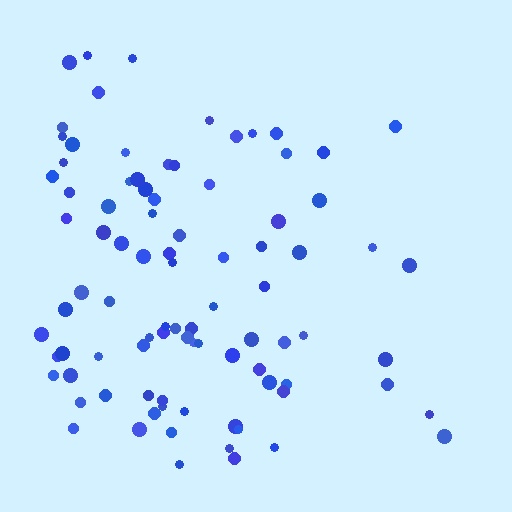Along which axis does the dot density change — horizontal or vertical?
Horizontal.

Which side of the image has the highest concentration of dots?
The left.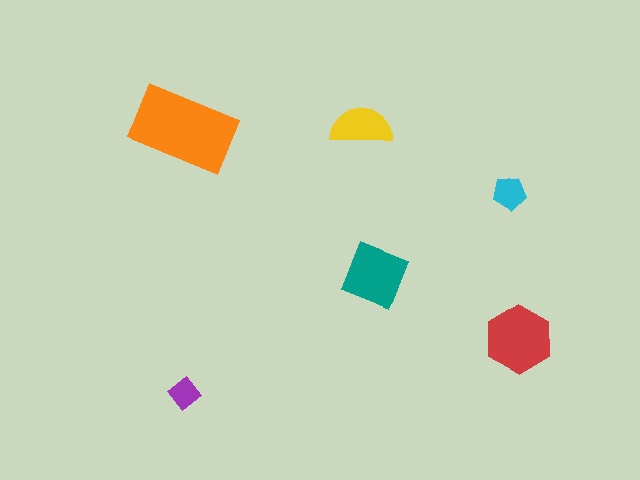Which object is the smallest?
The purple diamond.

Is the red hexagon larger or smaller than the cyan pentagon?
Larger.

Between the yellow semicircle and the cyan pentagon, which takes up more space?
The yellow semicircle.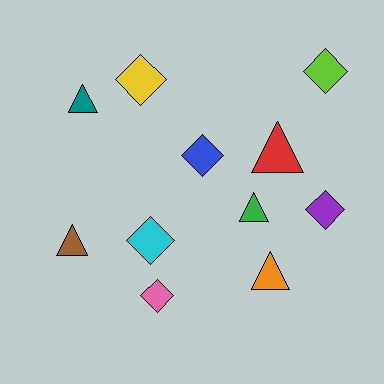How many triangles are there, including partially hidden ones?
There are 5 triangles.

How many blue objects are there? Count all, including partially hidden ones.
There is 1 blue object.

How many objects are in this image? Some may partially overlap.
There are 11 objects.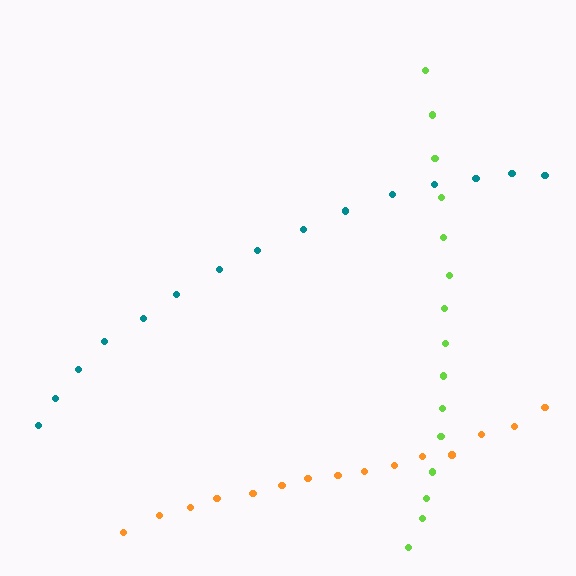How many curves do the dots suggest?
There are 3 distinct paths.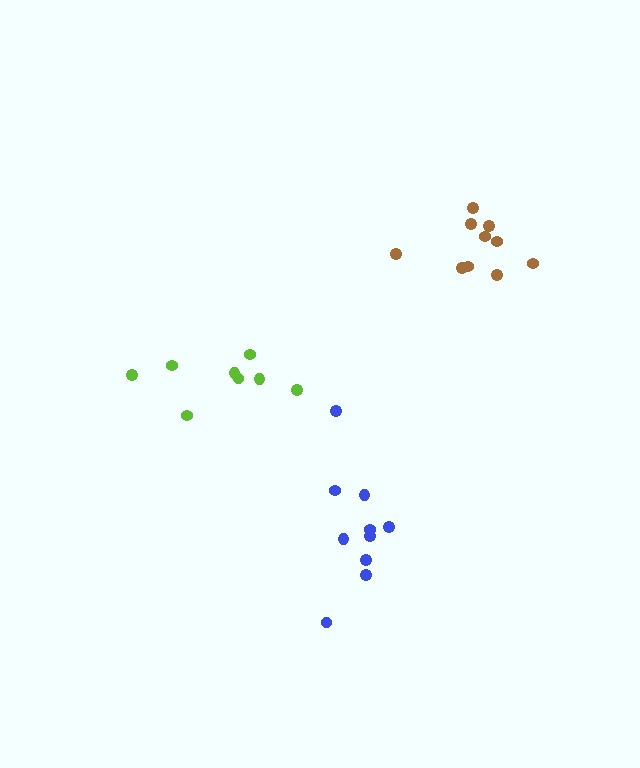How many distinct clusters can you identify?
There are 3 distinct clusters.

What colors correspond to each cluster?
The clusters are colored: brown, lime, blue.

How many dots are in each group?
Group 1: 10 dots, Group 2: 8 dots, Group 3: 10 dots (28 total).